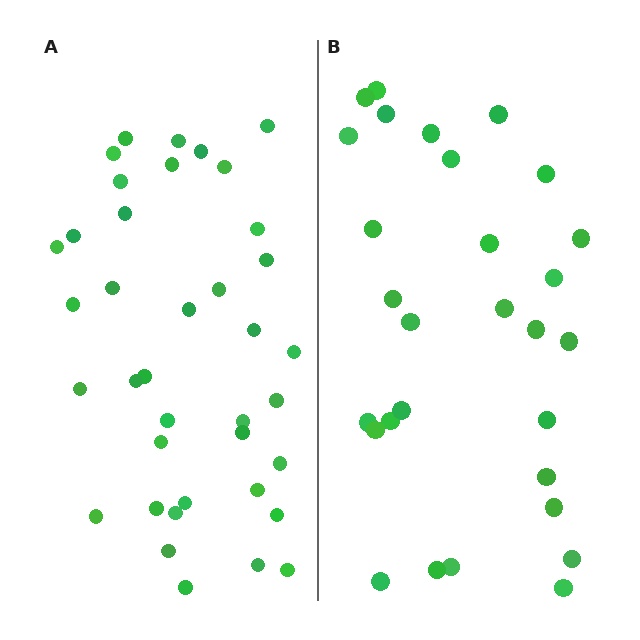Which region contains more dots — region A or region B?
Region A (the left region) has more dots.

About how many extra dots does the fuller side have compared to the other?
Region A has roughly 8 or so more dots than region B.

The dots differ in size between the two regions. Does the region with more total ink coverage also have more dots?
No. Region B has more total ink coverage because its dots are larger, but region A actually contains more individual dots. Total area can be misleading — the number of items is what matters here.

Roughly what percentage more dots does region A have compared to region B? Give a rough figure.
About 30% more.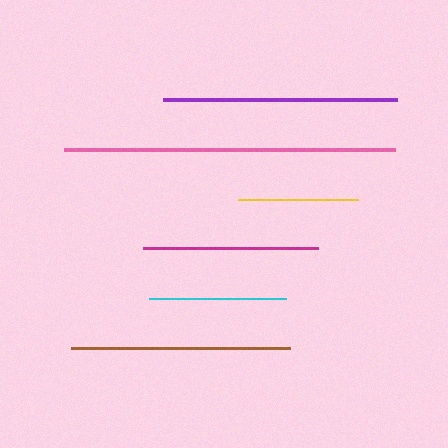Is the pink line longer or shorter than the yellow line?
The pink line is longer than the yellow line.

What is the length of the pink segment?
The pink segment is approximately 331 pixels long.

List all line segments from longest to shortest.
From longest to shortest: pink, purple, brown, magenta, cyan, yellow.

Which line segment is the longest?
The pink line is the longest at approximately 331 pixels.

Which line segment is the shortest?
The yellow line is the shortest at approximately 120 pixels.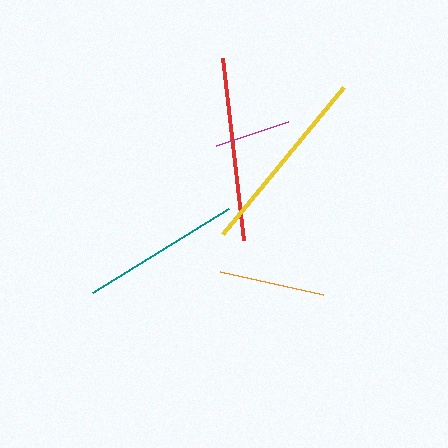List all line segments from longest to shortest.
From longest to shortest: yellow, red, teal, orange, magenta.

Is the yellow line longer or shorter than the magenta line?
The yellow line is longer than the magenta line.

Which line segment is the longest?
The yellow line is the longest at approximately 190 pixels.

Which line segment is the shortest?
The magenta line is the shortest at approximately 76 pixels.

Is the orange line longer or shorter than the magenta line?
The orange line is longer than the magenta line.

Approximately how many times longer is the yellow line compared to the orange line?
The yellow line is approximately 1.8 times the length of the orange line.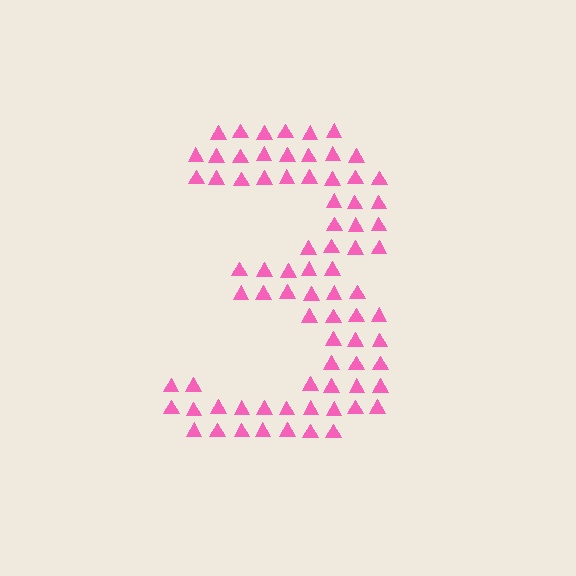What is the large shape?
The large shape is the digit 3.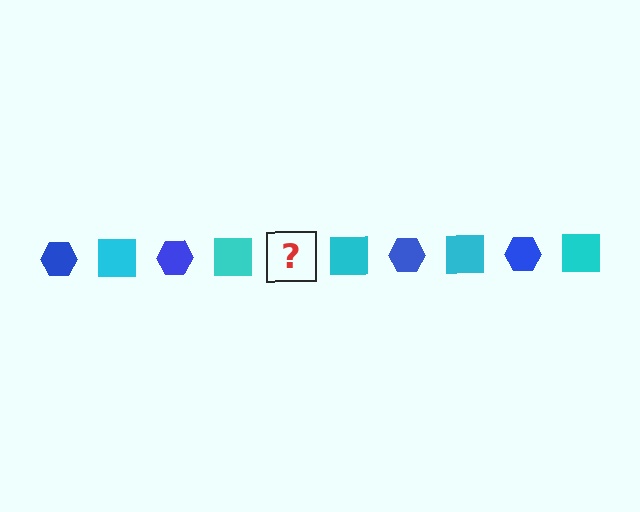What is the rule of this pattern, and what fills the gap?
The rule is that the pattern alternates between blue hexagon and cyan square. The gap should be filled with a blue hexagon.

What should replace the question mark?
The question mark should be replaced with a blue hexagon.